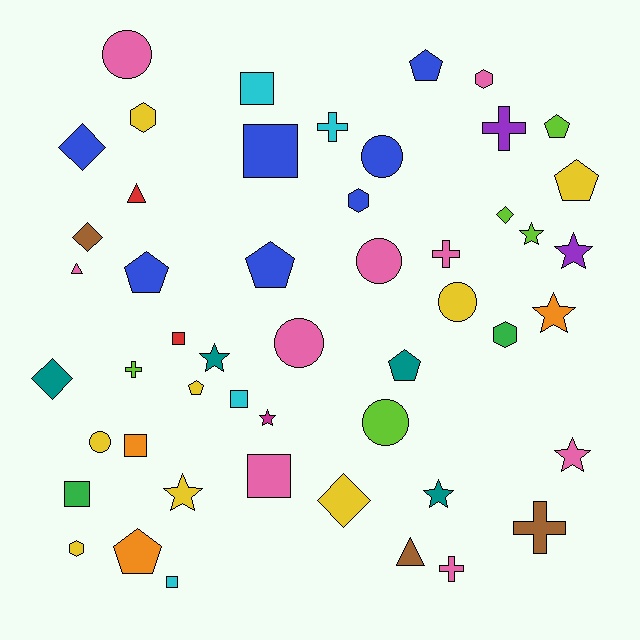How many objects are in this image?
There are 50 objects.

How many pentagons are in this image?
There are 8 pentagons.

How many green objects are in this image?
There are 2 green objects.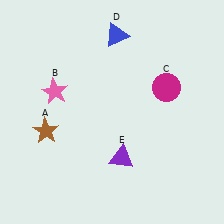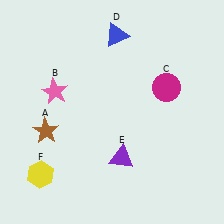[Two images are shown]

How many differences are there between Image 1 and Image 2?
There is 1 difference between the two images.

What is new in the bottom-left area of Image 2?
A yellow hexagon (F) was added in the bottom-left area of Image 2.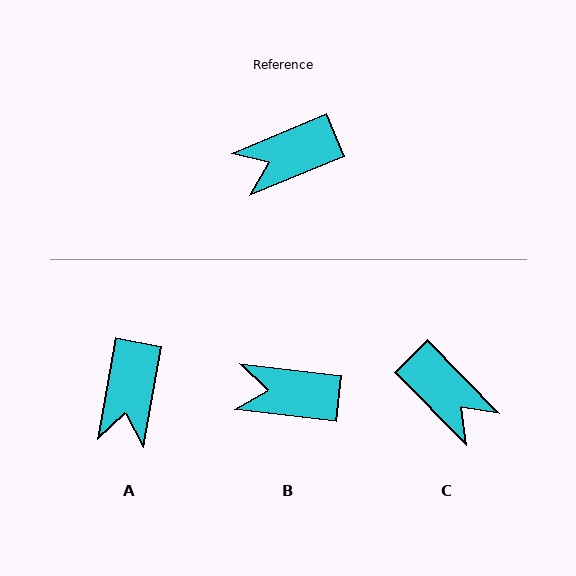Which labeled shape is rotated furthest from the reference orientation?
C, about 112 degrees away.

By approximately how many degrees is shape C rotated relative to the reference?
Approximately 112 degrees counter-clockwise.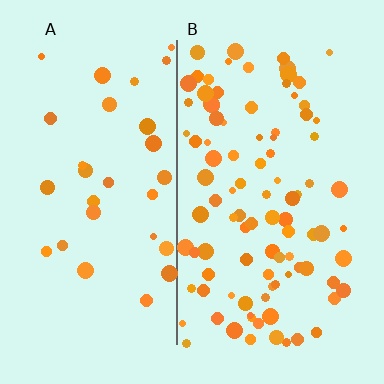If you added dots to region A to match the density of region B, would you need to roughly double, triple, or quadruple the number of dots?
Approximately triple.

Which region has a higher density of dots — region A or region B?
B (the right).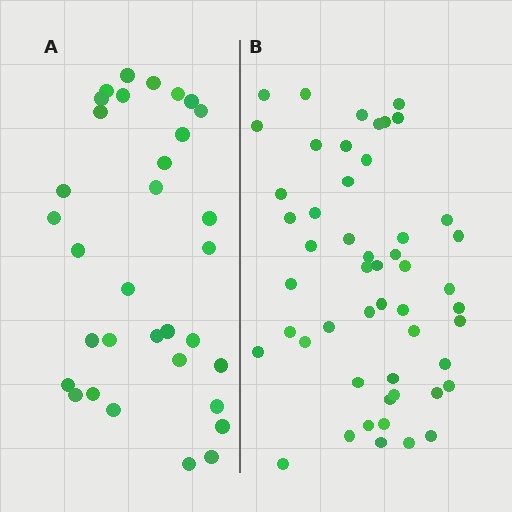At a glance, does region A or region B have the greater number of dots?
Region B (the right region) has more dots.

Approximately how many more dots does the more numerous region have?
Region B has approximately 20 more dots than region A.